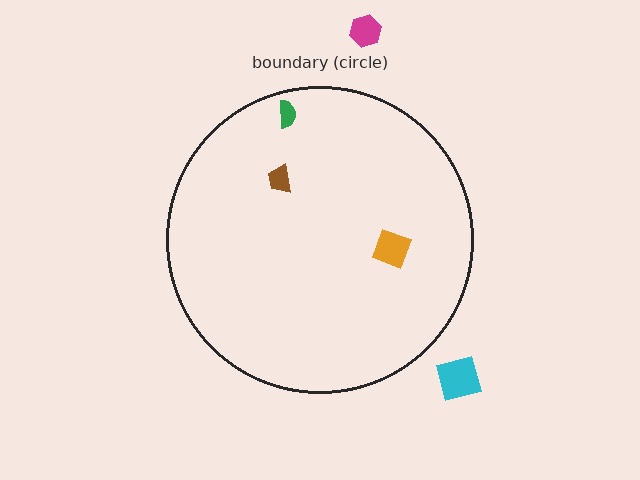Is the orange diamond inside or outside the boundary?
Inside.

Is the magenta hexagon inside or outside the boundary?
Outside.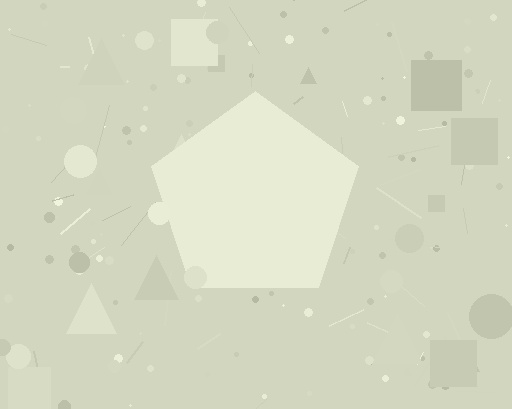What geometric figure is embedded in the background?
A pentagon is embedded in the background.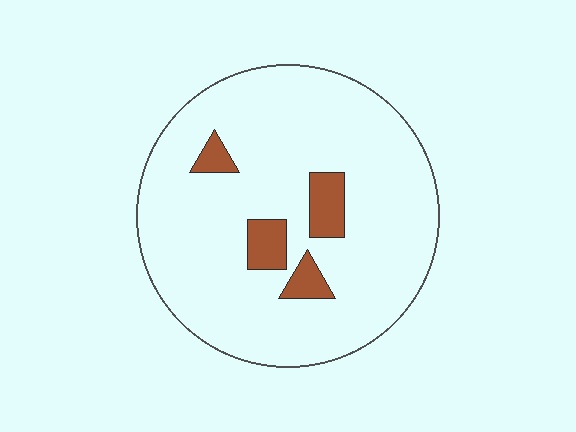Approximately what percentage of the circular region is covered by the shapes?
Approximately 10%.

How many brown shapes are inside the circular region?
4.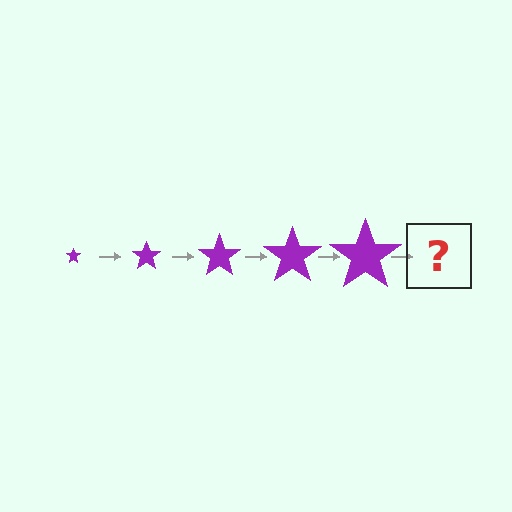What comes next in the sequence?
The next element should be a purple star, larger than the previous one.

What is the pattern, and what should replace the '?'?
The pattern is that the star gets progressively larger each step. The '?' should be a purple star, larger than the previous one.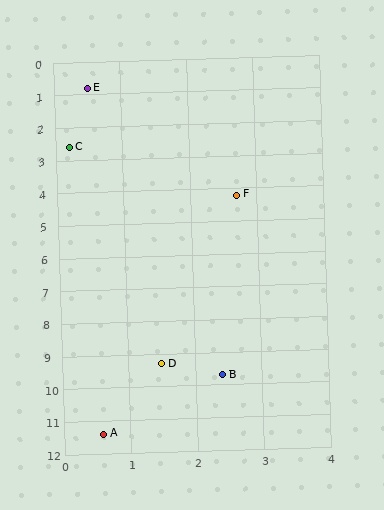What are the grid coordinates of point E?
Point E is at approximately (0.5, 0.8).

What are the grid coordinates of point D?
Point D is at approximately (1.5, 9.3).